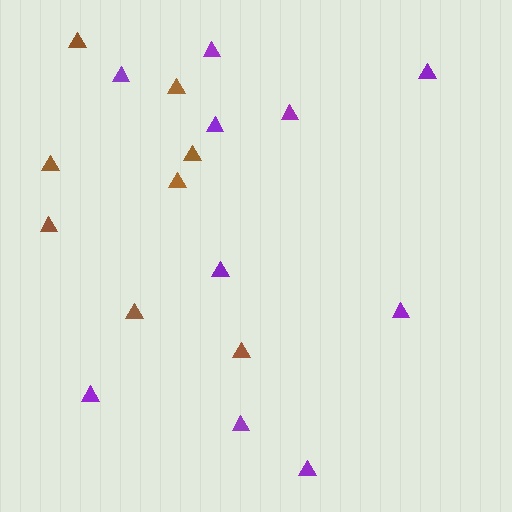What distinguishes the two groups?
There are 2 groups: one group of purple triangles (10) and one group of brown triangles (8).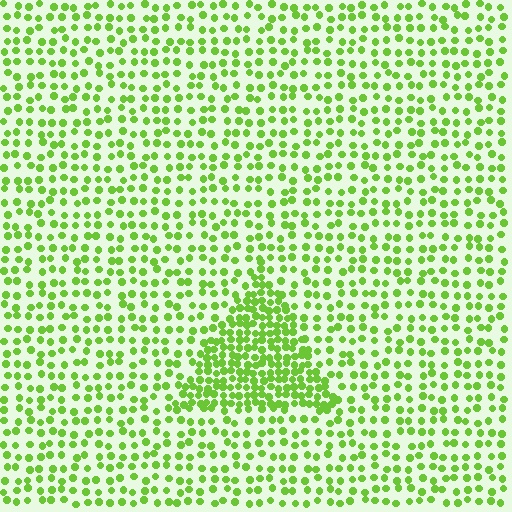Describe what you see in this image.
The image contains small lime elements arranged at two different densities. A triangle-shaped region is visible where the elements are more densely packed than the surrounding area.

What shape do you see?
I see a triangle.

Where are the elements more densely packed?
The elements are more densely packed inside the triangle boundary.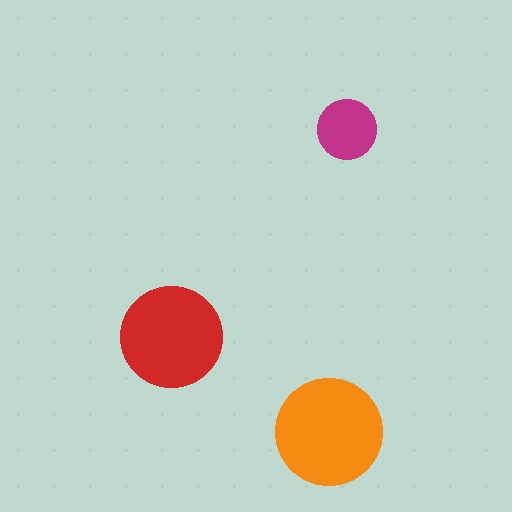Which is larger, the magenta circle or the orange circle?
The orange one.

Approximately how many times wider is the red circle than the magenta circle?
About 1.5 times wider.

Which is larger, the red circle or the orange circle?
The orange one.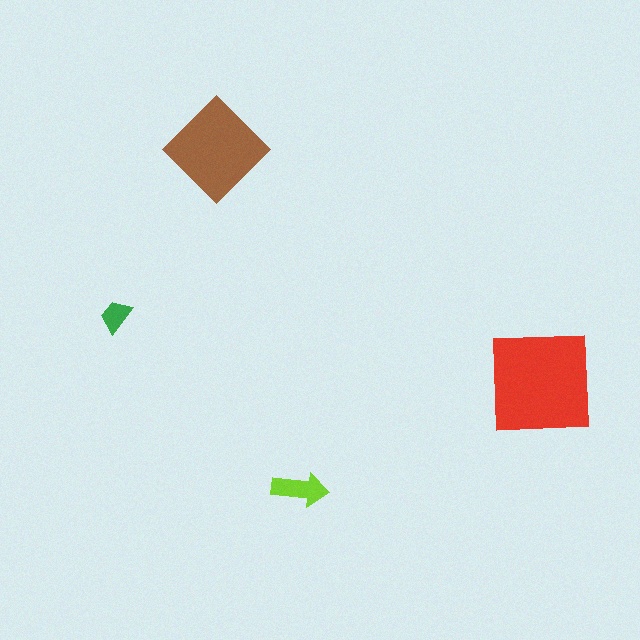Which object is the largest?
The red square.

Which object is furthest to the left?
The green trapezoid is leftmost.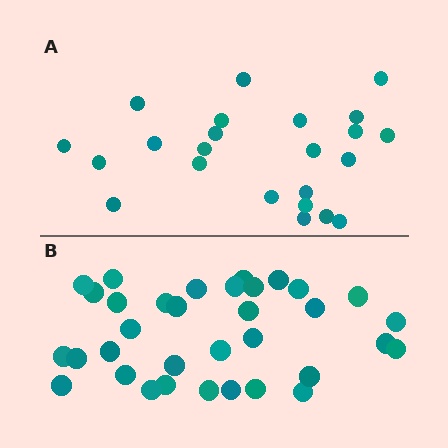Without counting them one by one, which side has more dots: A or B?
Region B (the bottom region) has more dots.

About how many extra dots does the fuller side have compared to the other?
Region B has roughly 12 or so more dots than region A.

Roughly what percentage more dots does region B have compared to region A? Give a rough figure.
About 50% more.